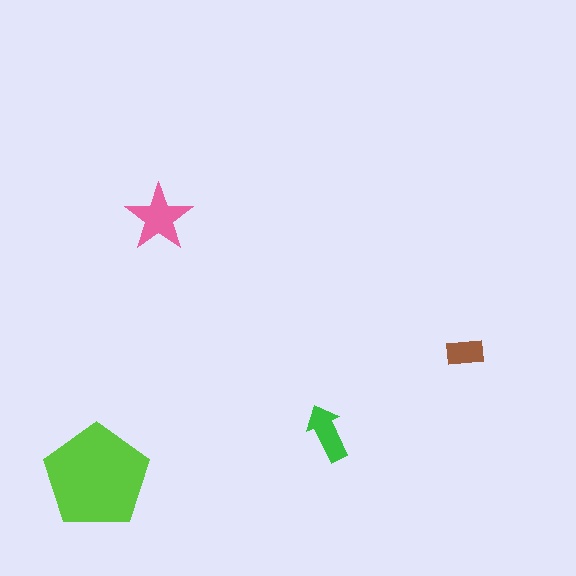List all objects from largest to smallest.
The lime pentagon, the pink star, the green arrow, the brown rectangle.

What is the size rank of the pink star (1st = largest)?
2nd.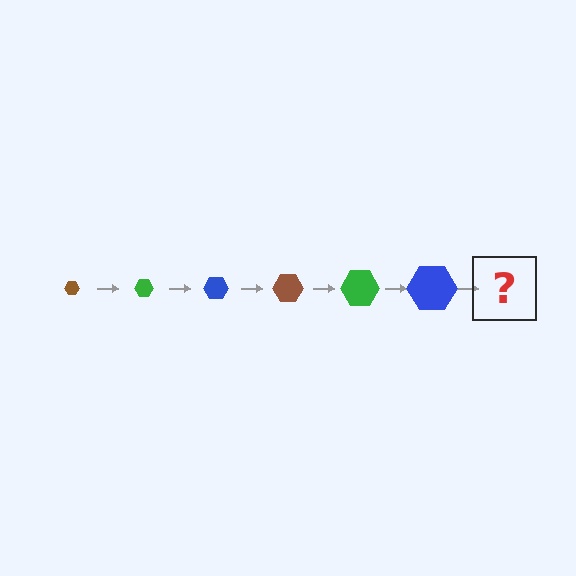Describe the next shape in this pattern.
It should be a brown hexagon, larger than the previous one.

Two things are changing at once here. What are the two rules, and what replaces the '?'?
The two rules are that the hexagon grows larger each step and the color cycles through brown, green, and blue. The '?' should be a brown hexagon, larger than the previous one.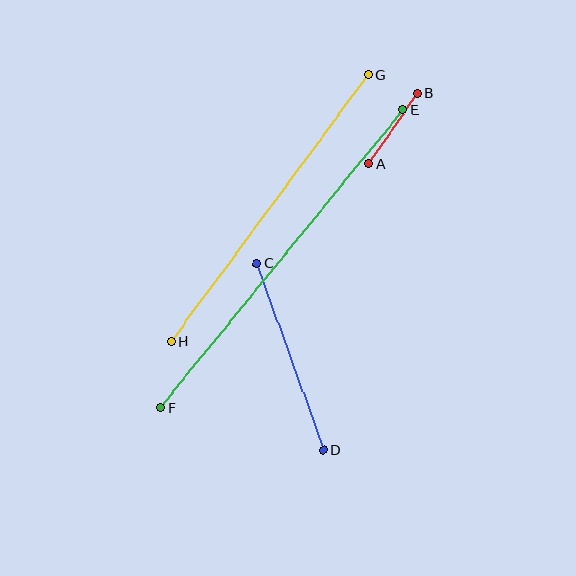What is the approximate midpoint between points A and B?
The midpoint is at approximately (393, 128) pixels.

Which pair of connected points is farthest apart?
Points E and F are farthest apart.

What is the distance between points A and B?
The distance is approximately 85 pixels.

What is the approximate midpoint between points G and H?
The midpoint is at approximately (270, 208) pixels.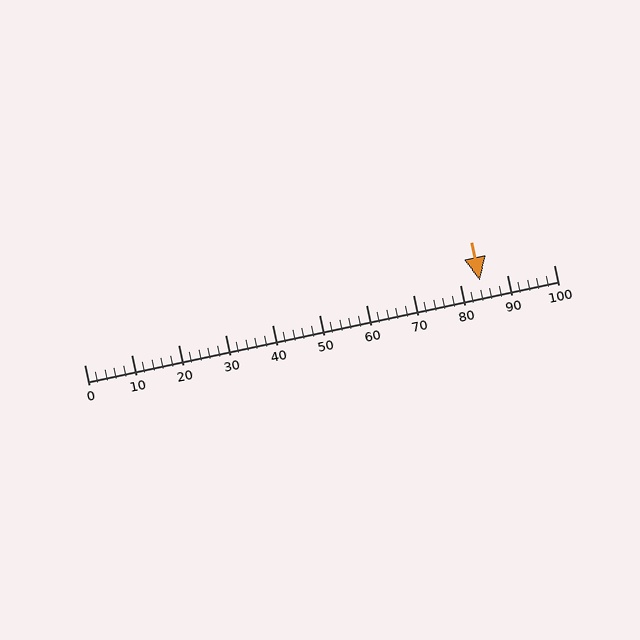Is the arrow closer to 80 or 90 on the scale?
The arrow is closer to 80.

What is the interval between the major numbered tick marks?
The major tick marks are spaced 10 units apart.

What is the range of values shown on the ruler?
The ruler shows values from 0 to 100.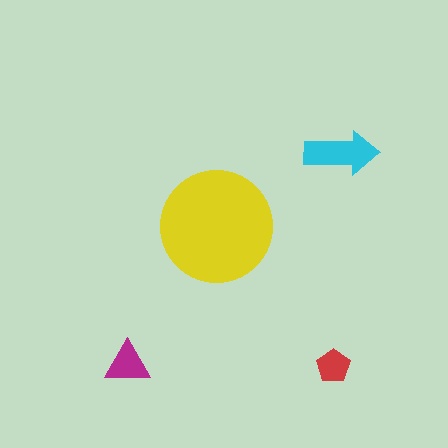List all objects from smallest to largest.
The red pentagon, the magenta triangle, the cyan arrow, the yellow circle.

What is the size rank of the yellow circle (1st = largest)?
1st.